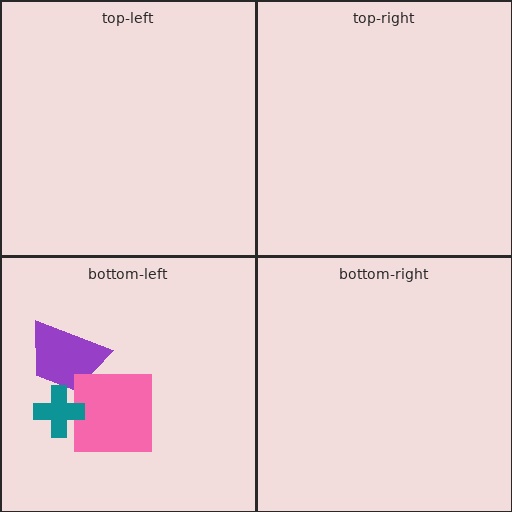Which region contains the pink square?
The bottom-left region.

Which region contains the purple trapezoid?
The bottom-left region.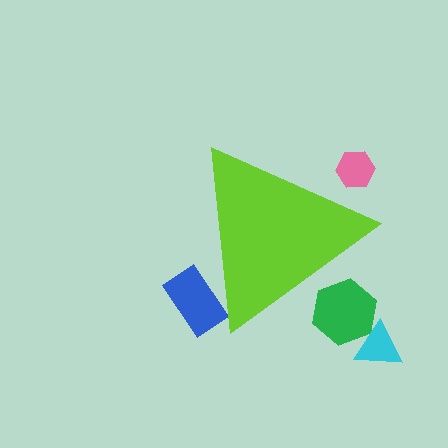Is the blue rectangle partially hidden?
Yes, the blue rectangle is partially hidden behind the lime triangle.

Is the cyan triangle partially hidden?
No, the cyan triangle is fully visible.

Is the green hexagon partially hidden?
Yes, the green hexagon is partially hidden behind the lime triangle.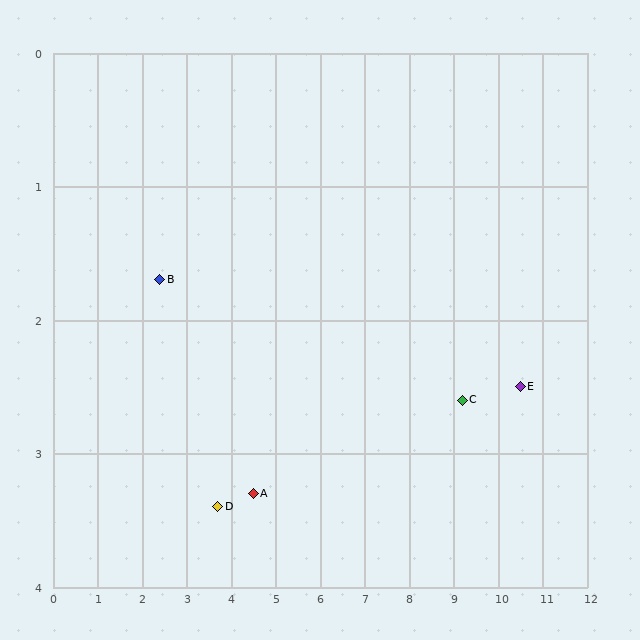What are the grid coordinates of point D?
Point D is at approximately (3.7, 3.4).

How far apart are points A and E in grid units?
Points A and E are about 6.1 grid units apart.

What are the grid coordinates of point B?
Point B is at approximately (2.4, 1.7).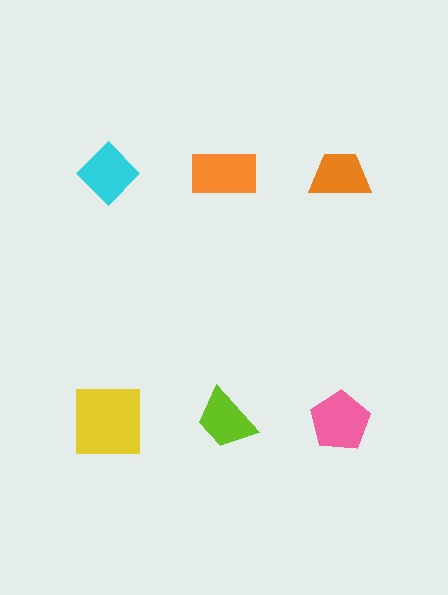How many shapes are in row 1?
3 shapes.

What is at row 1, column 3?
An orange trapezoid.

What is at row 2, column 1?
A yellow square.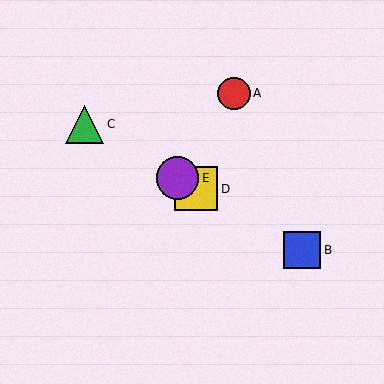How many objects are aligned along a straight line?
4 objects (B, C, D, E) are aligned along a straight line.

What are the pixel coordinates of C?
Object C is at (85, 124).